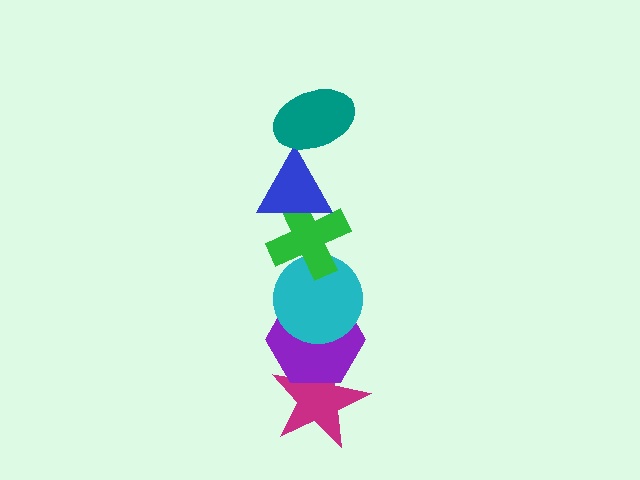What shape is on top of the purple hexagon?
The cyan circle is on top of the purple hexagon.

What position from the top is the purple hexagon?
The purple hexagon is 5th from the top.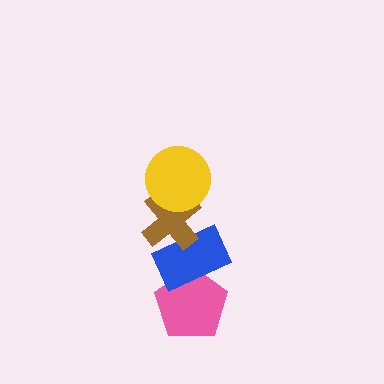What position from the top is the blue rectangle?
The blue rectangle is 3rd from the top.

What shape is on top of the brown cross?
The yellow circle is on top of the brown cross.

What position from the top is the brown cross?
The brown cross is 2nd from the top.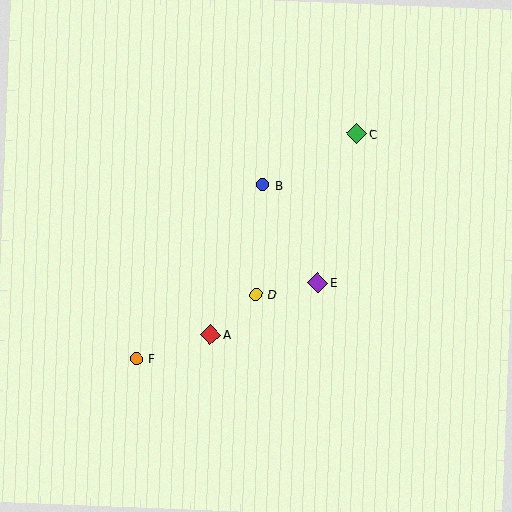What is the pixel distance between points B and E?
The distance between B and E is 112 pixels.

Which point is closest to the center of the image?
Point D at (256, 294) is closest to the center.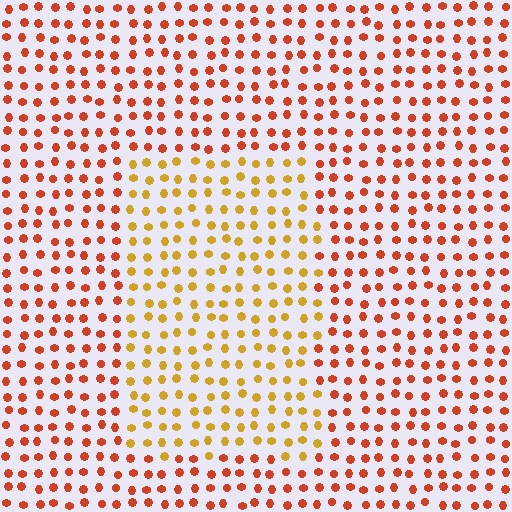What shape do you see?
I see a rectangle.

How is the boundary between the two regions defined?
The boundary is defined purely by a slight shift in hue (about 36 degrees). Spacing, size, and orientation are identical on both sides.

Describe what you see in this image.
The image is filled with small red elements in a uniform arrangement. A rectangle-shaped region is visible where the elements are tinted to a slightly different hue, forming a subtle color boundary.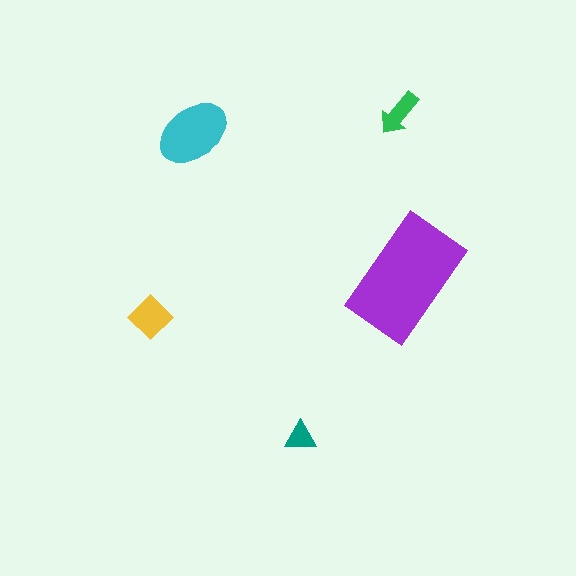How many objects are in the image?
There are 5 objects in the image.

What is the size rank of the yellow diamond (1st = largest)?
3rd.